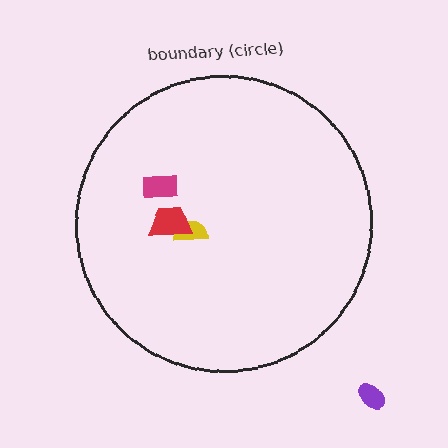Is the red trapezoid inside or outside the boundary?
Inside.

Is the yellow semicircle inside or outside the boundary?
Inside.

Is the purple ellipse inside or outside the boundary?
Outside.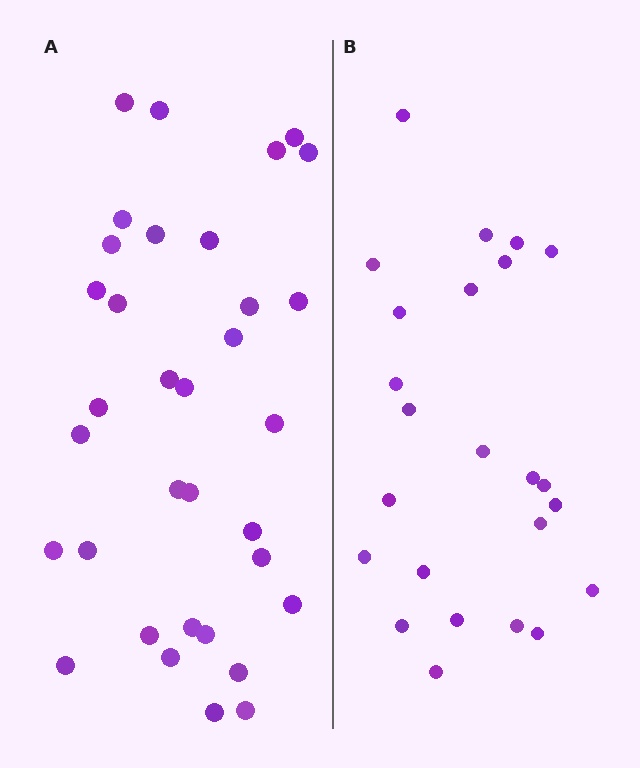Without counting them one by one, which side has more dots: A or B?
Region A (the left region) has more dots.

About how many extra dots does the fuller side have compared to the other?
Region A has roughly 10 or so more dots than region B.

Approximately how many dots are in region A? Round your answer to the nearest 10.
About 30 dots. (The exact count is 34, which rounds to 30.)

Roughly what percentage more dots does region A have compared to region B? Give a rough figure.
About 40% more.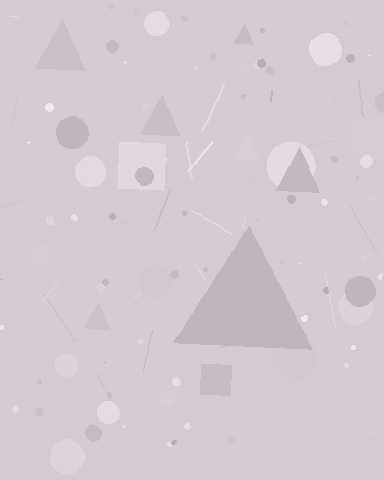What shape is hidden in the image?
A triangle is hidden in the image.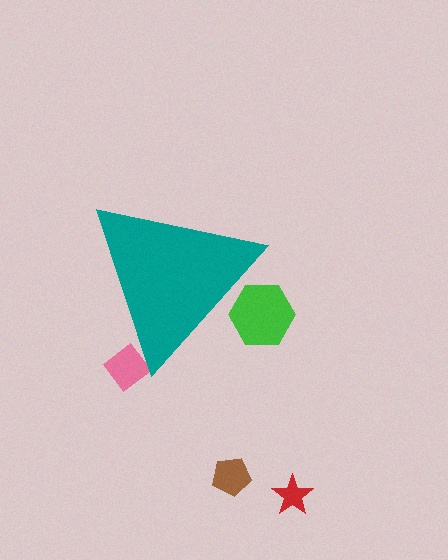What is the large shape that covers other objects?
A teal triangle.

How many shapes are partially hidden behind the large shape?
2 shapes are partially hidden.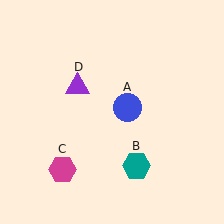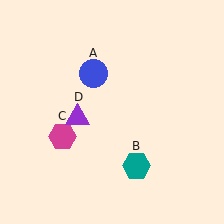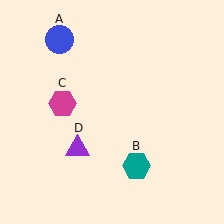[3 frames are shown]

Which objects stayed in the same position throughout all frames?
Teal hexagon (object B) remained stationary.